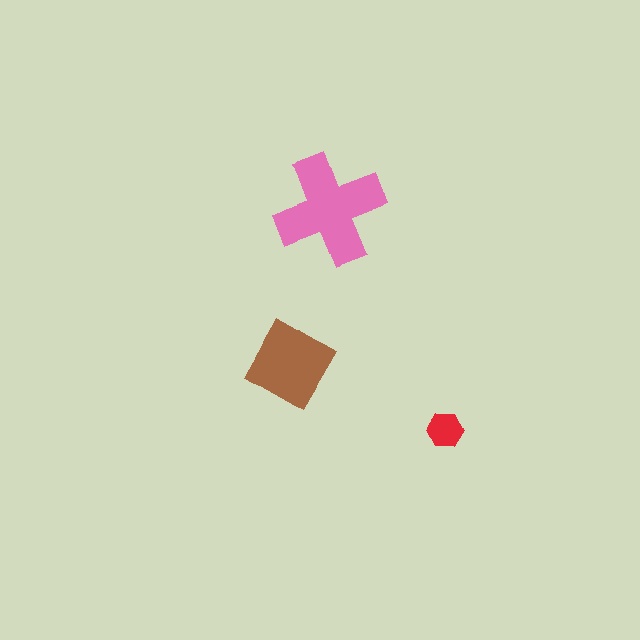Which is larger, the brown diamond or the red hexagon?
The brown diamond.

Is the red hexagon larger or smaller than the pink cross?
Smaller.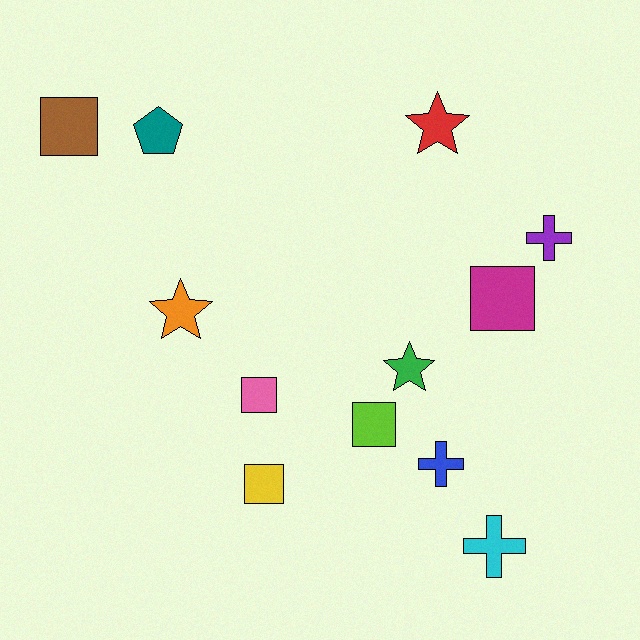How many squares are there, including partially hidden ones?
There are 5 squares.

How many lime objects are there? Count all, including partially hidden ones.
There is 1 lime object.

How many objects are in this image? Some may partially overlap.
There are 12 objects.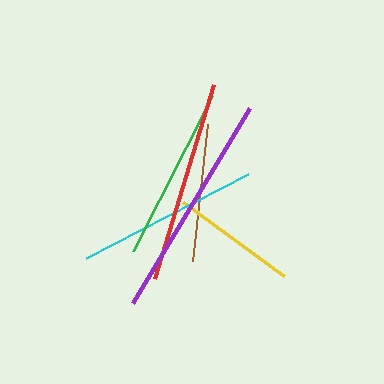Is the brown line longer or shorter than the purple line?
The purple line is longer than the brown line.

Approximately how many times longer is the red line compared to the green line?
The red line is approximately 1.2 times the length of the green line.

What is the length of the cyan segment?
The cyan segment is approximately 183 pixels long.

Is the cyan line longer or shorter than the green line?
The cyan line is longer than the green line.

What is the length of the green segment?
The green segment is approximately 174 pixels long.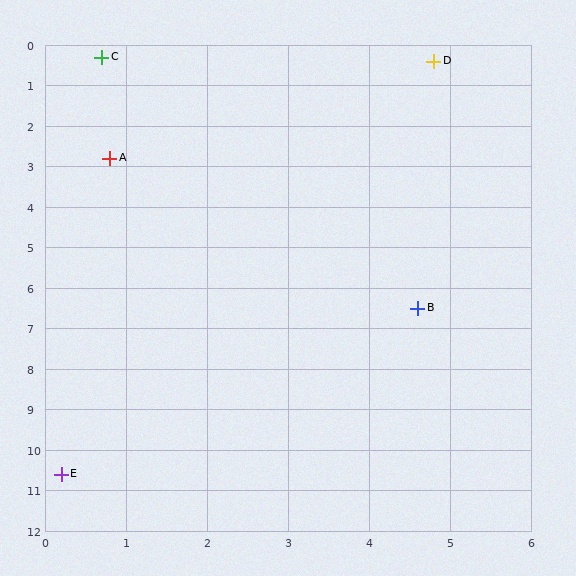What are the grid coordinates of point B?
Point B is at approximately (4.6, 6.5).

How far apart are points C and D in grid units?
Points C and D are about 4.1 grid units apart.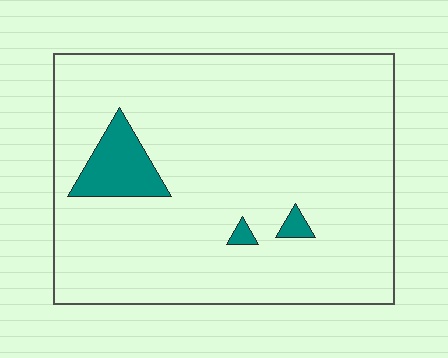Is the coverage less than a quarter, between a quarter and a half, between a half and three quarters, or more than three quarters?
Less than a quarter.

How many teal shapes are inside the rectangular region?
3.